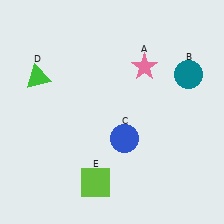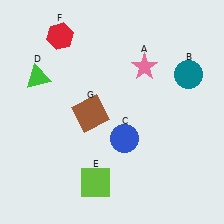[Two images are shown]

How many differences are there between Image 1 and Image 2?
There are 2 differences between the two images.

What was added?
A red hexagon (F), a brown square (G) were added in Image 2.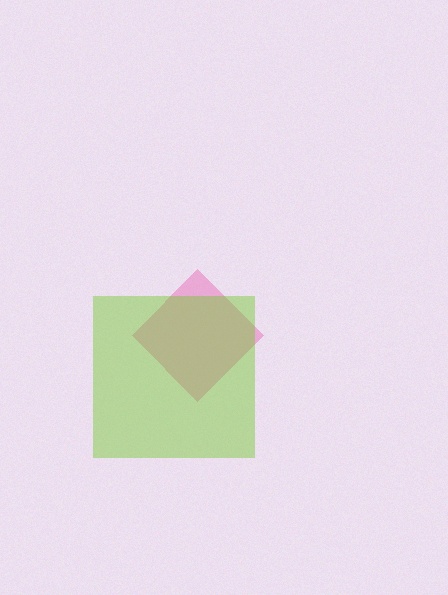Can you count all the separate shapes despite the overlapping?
Yes, there are 2 separate shapes.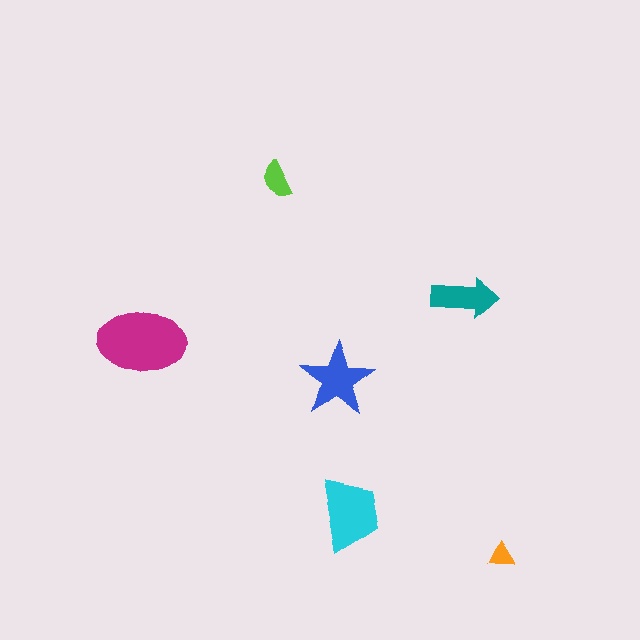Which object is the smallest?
The orange triangle.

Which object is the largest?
The magenta ellipse.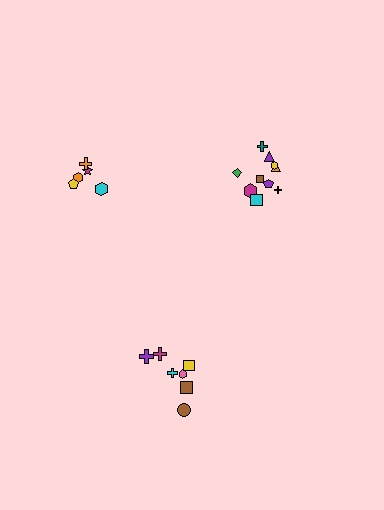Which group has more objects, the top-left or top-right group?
The top-right group.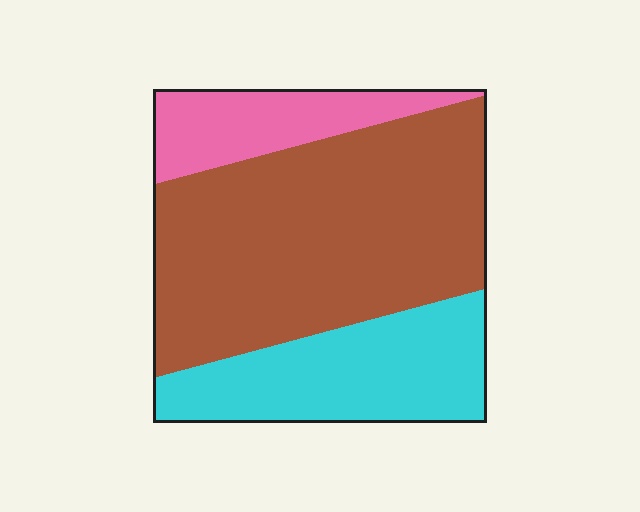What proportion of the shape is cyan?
Cyan takes up between a sixth and a third of the shape.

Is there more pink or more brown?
Brown.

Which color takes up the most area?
Brown, at roughly 60%.